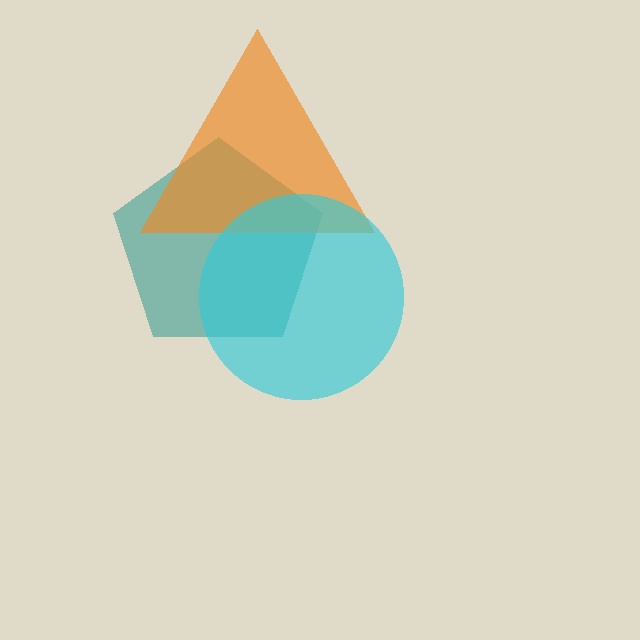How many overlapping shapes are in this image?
There are 3 overlapping shapes in the image.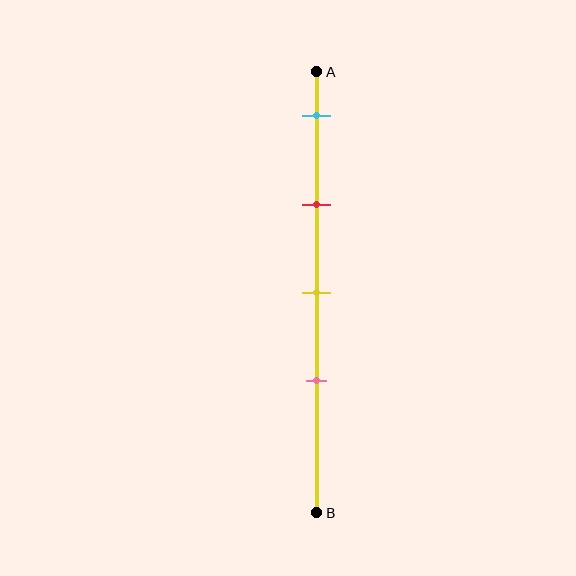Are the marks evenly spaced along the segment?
Yes, the marks are approximately evenly spaced.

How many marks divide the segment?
There are 4 marks dividing the segment.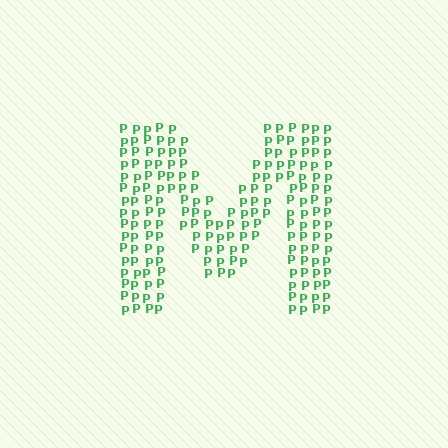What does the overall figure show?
The overall figure shows the letter M.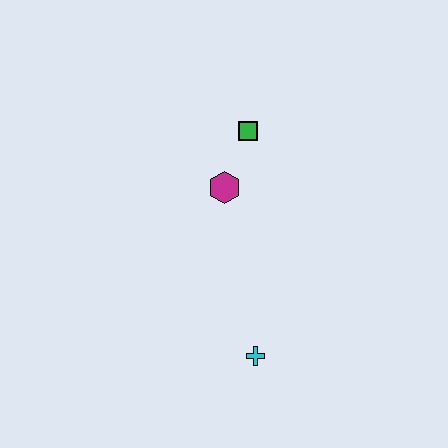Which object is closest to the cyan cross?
The magenta hexagon is closest to the cyan cross.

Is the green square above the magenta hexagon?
Yes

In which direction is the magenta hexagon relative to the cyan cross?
The magenta hexagon is above the cyan cross.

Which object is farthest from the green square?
The cyan cross is farthest from the green square.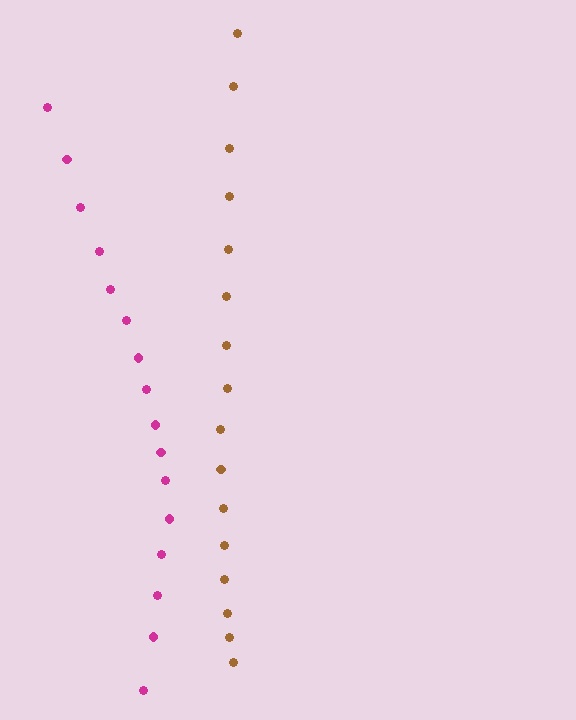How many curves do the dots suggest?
There are 2 distinct paths.